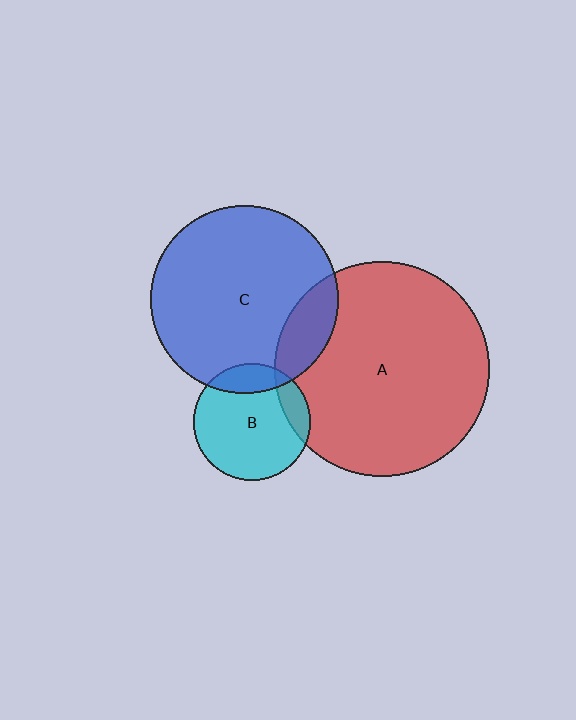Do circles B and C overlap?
Yes.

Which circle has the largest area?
Circle A (red).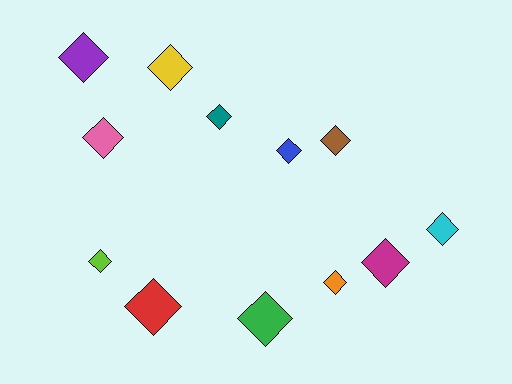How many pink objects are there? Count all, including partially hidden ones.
There is 1 pink object.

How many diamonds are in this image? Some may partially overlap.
There are 12 diamonds.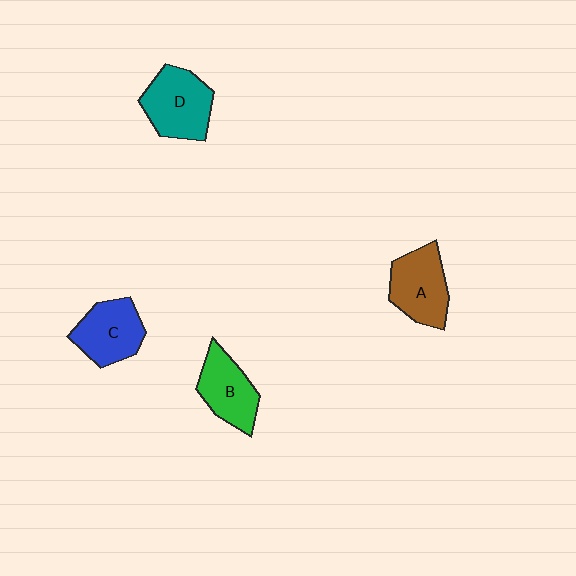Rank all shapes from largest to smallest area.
From largest to smallest: D (teal), A (brown), C (blue), B (green).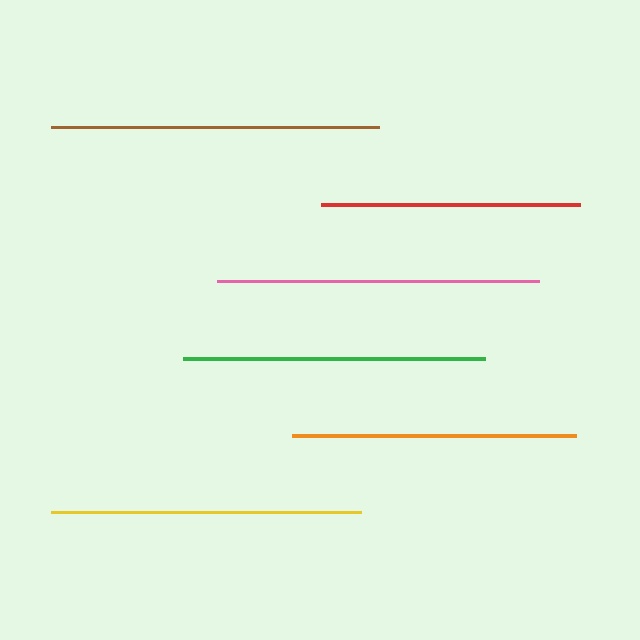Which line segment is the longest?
The brown line is the longest at approximately 328 pixels.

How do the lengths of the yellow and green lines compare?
The yellow and green lines are approximately the same length.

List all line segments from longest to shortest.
From longest to shortest: brown, pink, yellow, green, orange, red.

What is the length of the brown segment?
The brown segment is approximately 328 pixels long.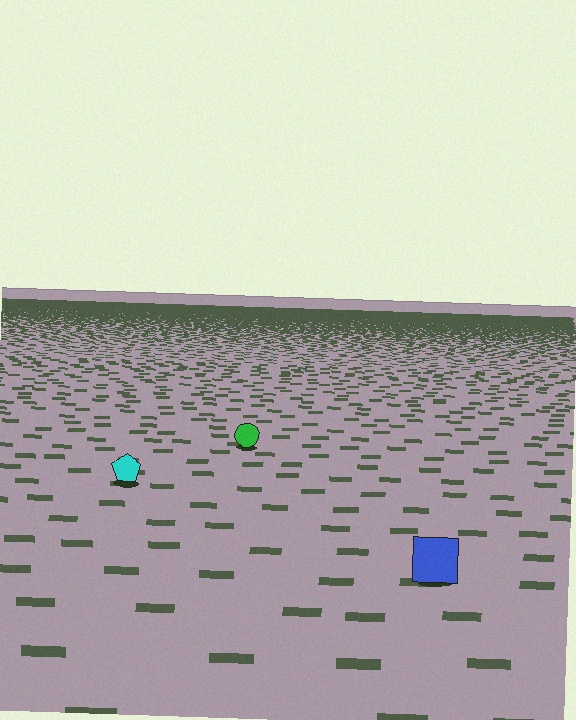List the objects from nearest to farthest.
From nearest to farthest: the blue square, the cyan pentagon, the green circle.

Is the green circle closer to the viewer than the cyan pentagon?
No. The cyan pentagon is closer — you can tell from the texture gradient: the ground texture is coarser near it.